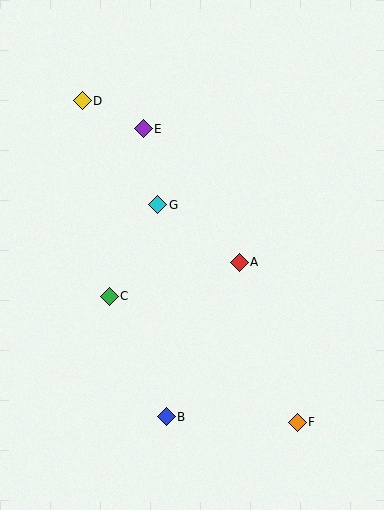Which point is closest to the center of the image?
Point A at (239, 262) is closest to the center.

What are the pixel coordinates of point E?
Point E is at (143, 129).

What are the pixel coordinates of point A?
Point A is at (239, 262).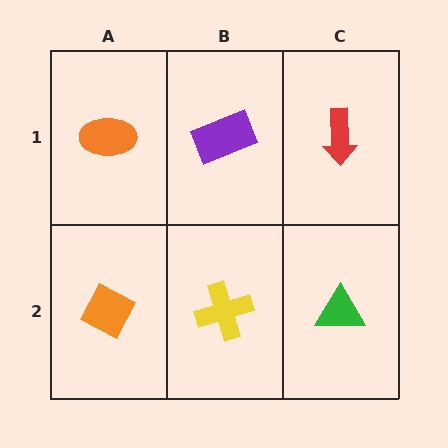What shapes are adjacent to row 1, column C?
A green triangle (row 2, column C), a purple rectangle (row 1, column B).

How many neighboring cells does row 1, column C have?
2.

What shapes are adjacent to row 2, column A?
An orange ellipse (row 1, column A), a yellow cross (row 2, column B).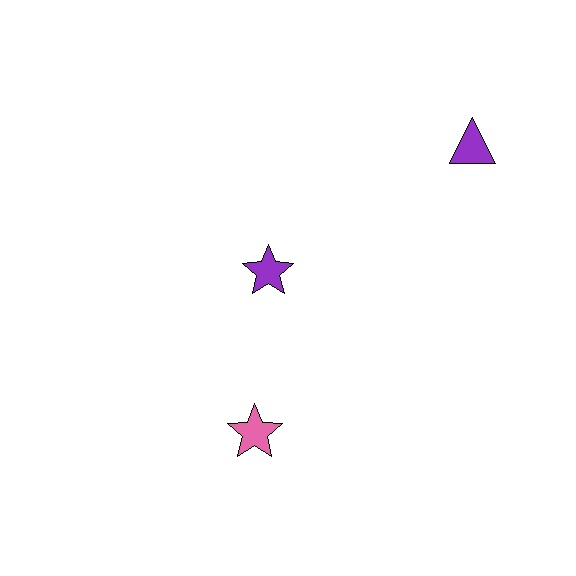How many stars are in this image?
There are 2 stars.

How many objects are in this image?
There are 3 objects.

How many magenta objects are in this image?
There are no magenta objects.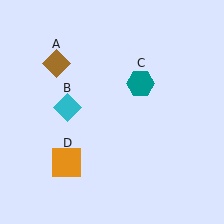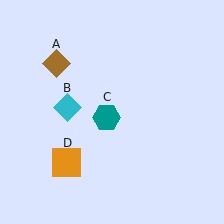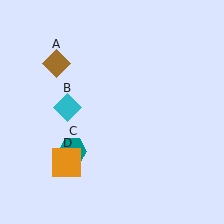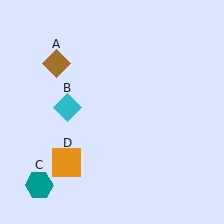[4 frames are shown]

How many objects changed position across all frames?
1 object changed position: teal hexagon (object C).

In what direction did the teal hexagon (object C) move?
The teal hexagon (object C) moved down and to the left.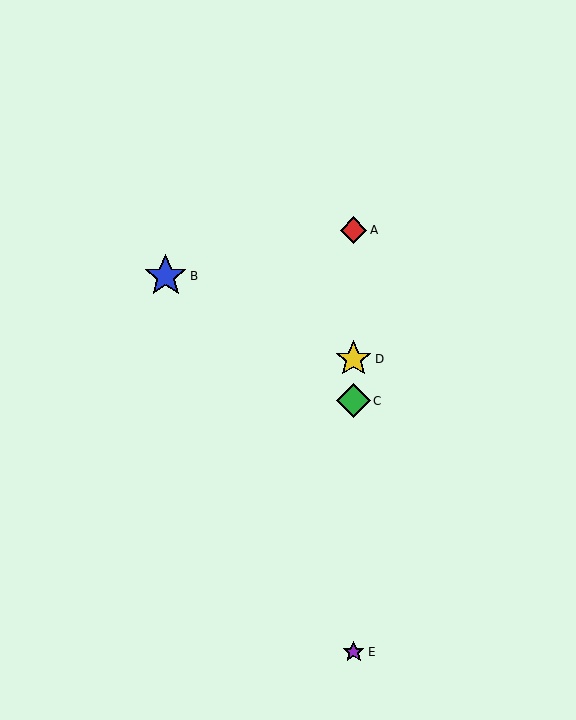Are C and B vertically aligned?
No, C is at x≈354 and B is at x≈166.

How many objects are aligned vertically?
4 objects (A, C, D, E) are aligned vertically.